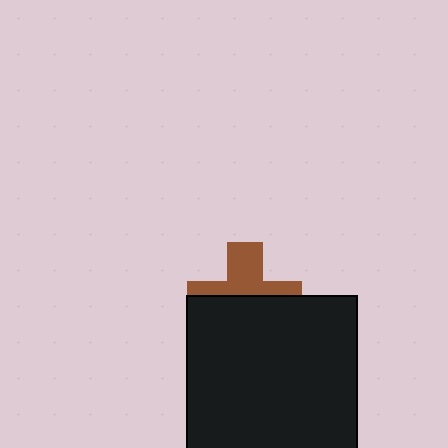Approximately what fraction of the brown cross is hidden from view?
Roughly 57% of the brown cross is hidden behind the black rectangle.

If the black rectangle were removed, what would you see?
You would see the complete brown cross.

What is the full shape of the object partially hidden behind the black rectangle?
The partially hidden object is a brown cross.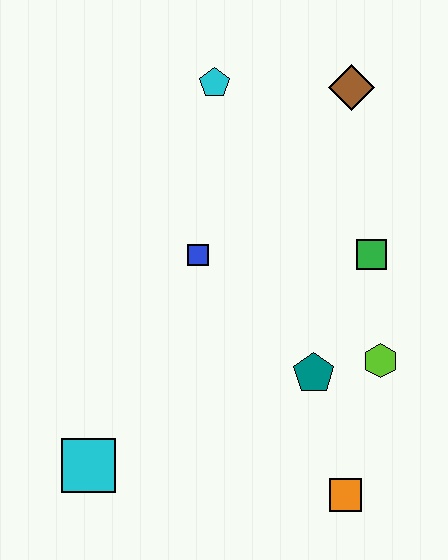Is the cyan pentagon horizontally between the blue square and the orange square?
Yes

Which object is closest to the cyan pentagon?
The brown diamond is closest to the cyan pentagon.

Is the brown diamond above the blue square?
Yes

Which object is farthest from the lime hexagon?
The cyan pentagon is farthest from the lime hexagon.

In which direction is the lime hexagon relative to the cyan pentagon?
The lime hexagon is below the cyan pentagon.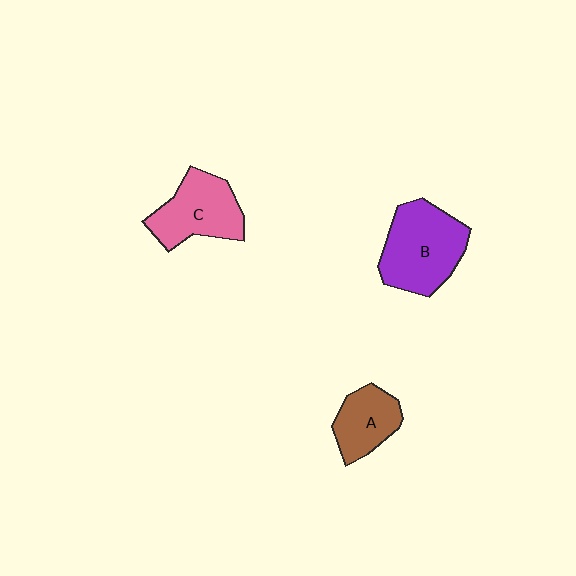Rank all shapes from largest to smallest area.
From largest to smallest: B (purple), C (pink), A (brown).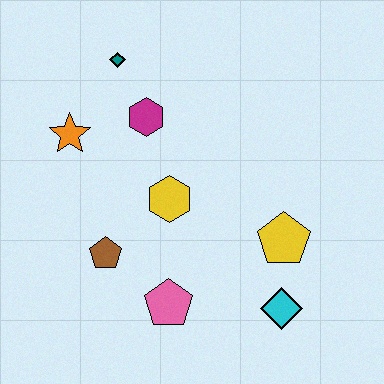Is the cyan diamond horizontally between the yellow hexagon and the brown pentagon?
No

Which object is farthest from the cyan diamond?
The teal diamond is farthest from the cyan diamond.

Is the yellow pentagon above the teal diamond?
No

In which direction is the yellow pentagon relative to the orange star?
The yellow pentagon is to the right of the orange star.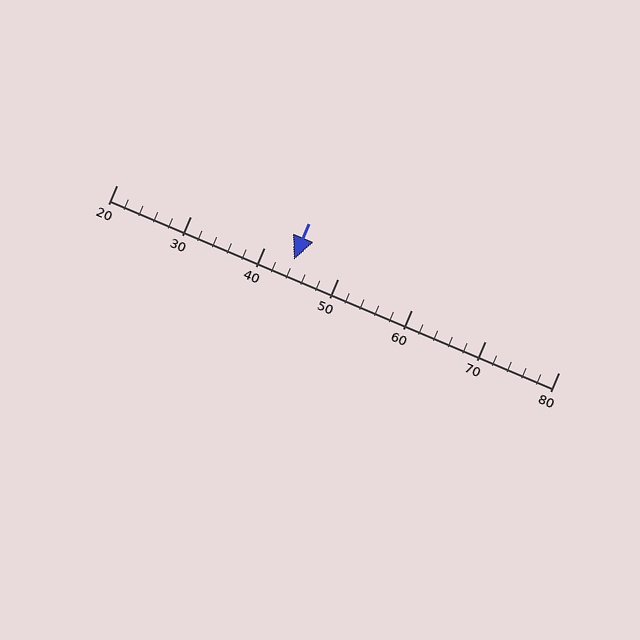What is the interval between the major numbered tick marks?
The major tick marks are spaced 10 units apart.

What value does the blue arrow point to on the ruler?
The blue arrow points to approximately 44.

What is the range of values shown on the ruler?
The ruler shows values from 20 to 80.